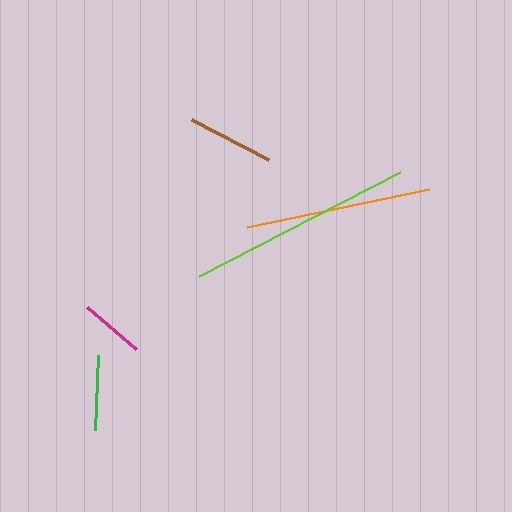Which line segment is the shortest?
The magenta line is the shortest at approximately 65 pixels.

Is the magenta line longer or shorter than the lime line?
The lime line is longer than the magenta line.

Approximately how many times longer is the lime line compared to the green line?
The lime line is approximately 3.0 times the length of the green line.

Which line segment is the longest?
The lime line is the longest at approximately 226 pixels.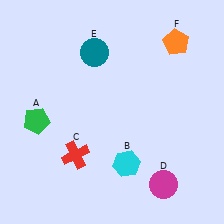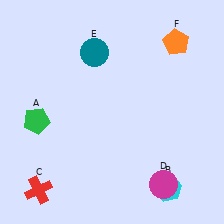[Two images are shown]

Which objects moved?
The objects that moved are: the cyan hexagon (B), the red cross (C).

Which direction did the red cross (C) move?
The red cross (C) moved left.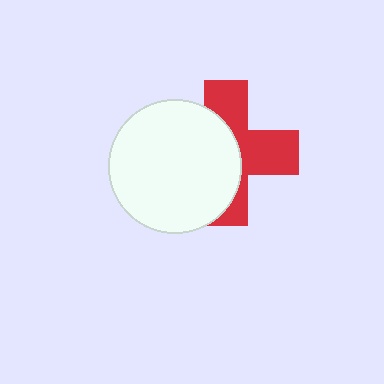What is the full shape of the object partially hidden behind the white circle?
The partially hidden object is a red cross.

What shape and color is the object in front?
The object in front is a white circle.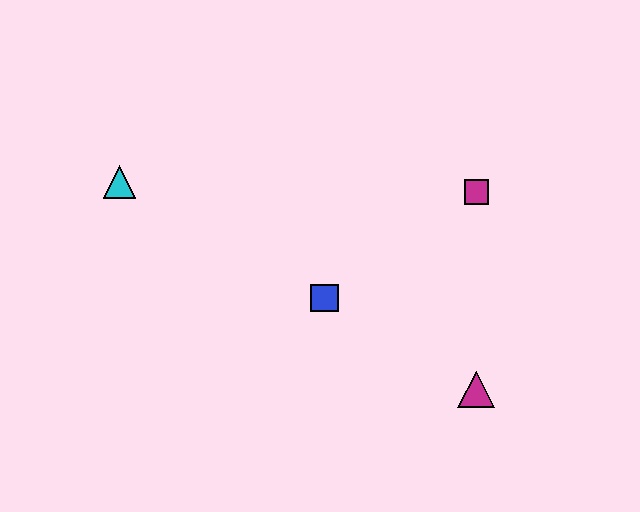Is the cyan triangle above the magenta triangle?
Yes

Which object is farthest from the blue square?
The cyan triangle is farthest from the blue square.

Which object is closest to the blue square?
The magenta triangle is closest to the blue square.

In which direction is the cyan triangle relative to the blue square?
The cyan triangle is to the left of the blue square.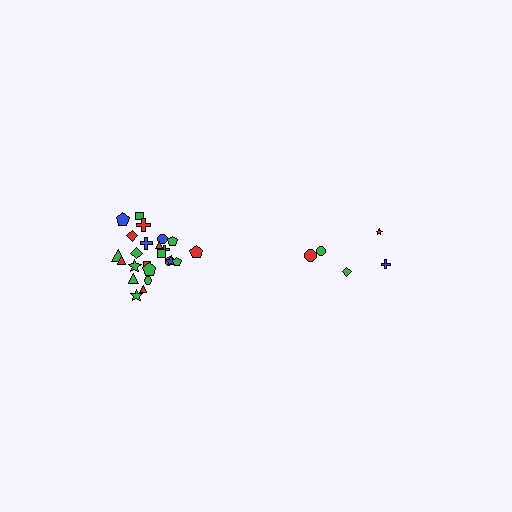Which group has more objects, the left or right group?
The left group.